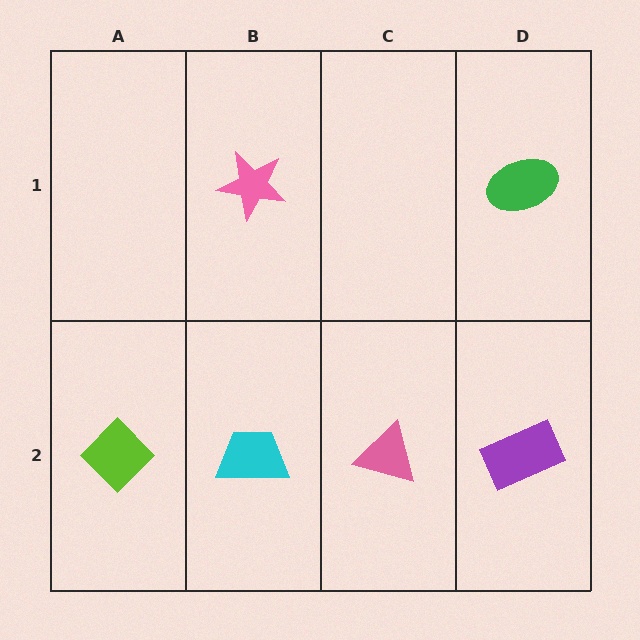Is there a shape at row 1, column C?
No, that cell is empty.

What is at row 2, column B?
A cyan trapezoid.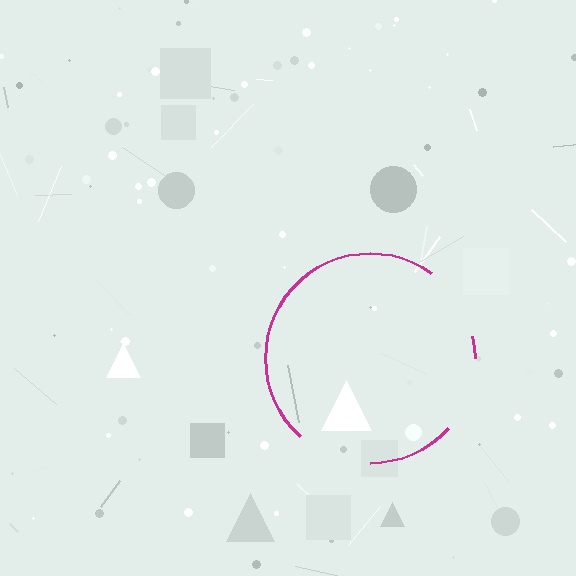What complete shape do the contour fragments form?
The contour fragments form a circle.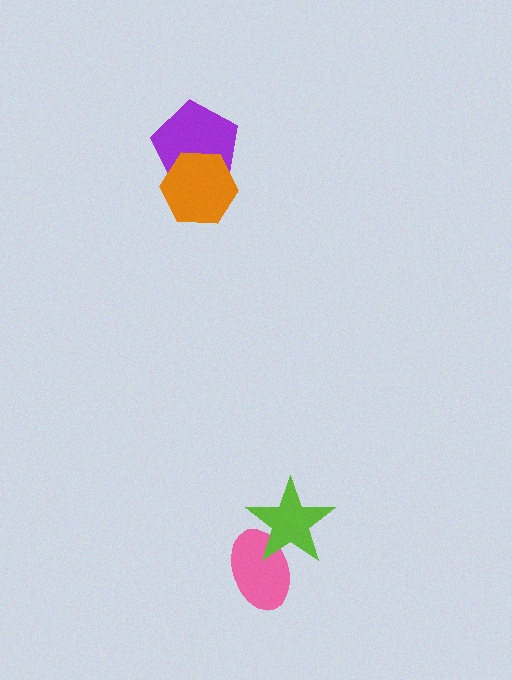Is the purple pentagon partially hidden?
Yes, it is partially covered by another shape.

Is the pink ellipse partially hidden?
Yes, it is partially covered by another shape.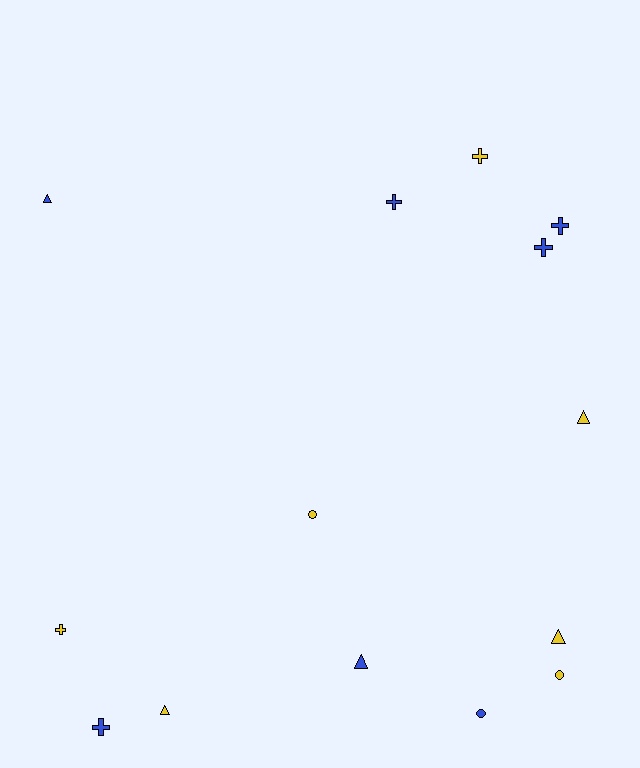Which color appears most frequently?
Blue, with 7 objects.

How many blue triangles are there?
There are 2 blue triangles.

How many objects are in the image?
There are 14 objects.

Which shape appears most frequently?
Cross, with 6 objects.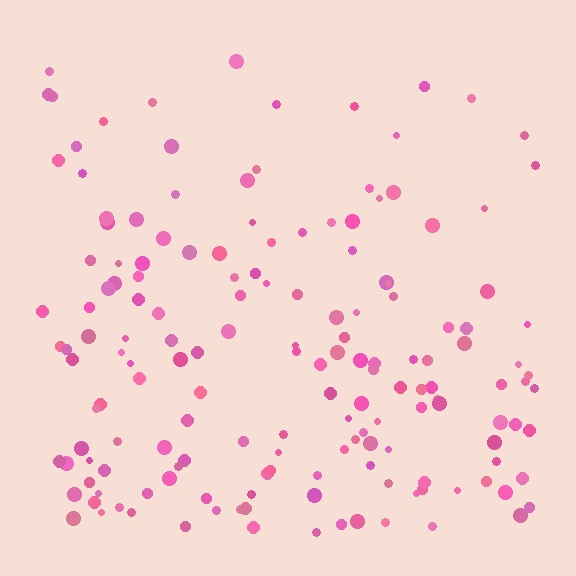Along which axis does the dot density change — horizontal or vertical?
Vertical.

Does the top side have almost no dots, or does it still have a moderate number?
Still a moderate number, just noticeably fewer than the bottom.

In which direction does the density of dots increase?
From top to bottom, with the bottom side densest.